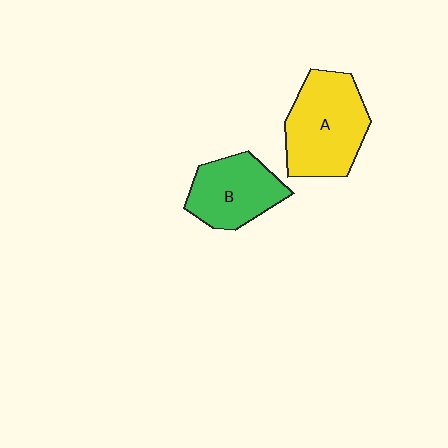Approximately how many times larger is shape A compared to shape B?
Approximately 1.3 times.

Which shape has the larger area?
Shape A (yellow).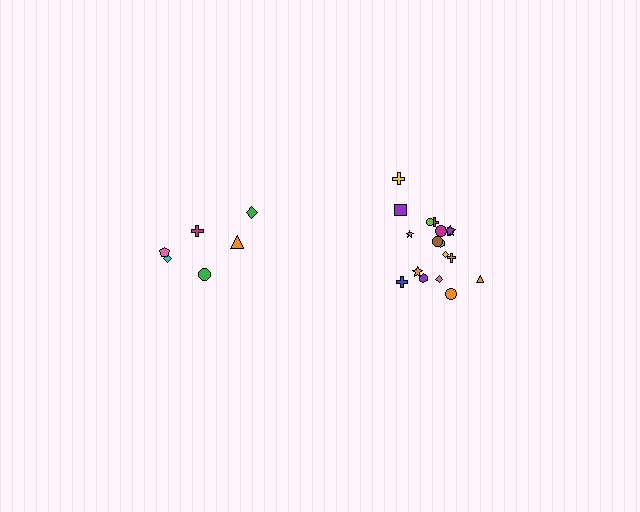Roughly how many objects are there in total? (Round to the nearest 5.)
Roughly 25 objects in total.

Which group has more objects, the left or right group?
The right group.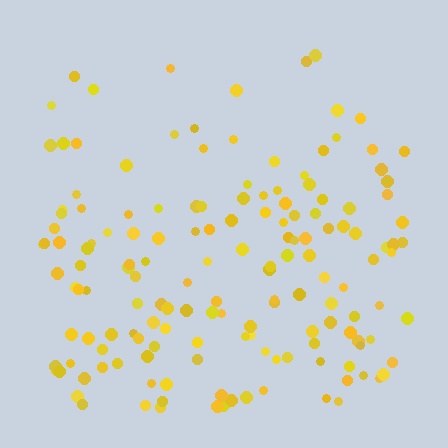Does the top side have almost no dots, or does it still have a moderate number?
Still a moderate number, just noticeably fewer than the bottom.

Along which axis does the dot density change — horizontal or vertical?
Vertical.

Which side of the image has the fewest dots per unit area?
The top.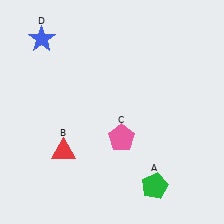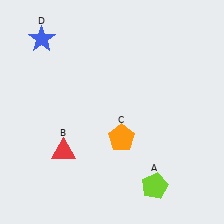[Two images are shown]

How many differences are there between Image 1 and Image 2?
There are 2 differences between the two images.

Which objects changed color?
A changed from green to lime. C changed from pink to orange.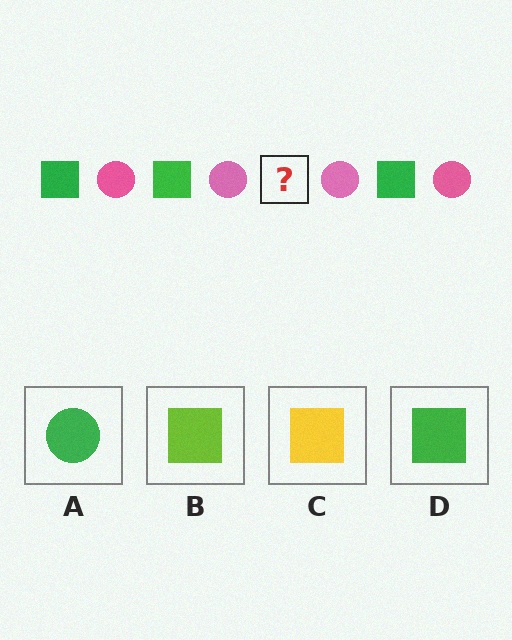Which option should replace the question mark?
Option D.